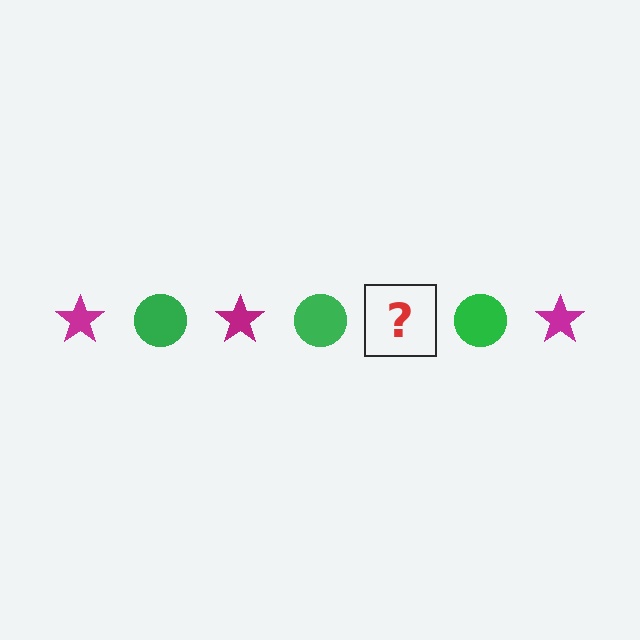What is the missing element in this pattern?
The missing element is a magenta star.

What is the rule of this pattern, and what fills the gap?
The rule is that the pattern alternates between magenta star and green circle. The gap should be filled with a magenta star.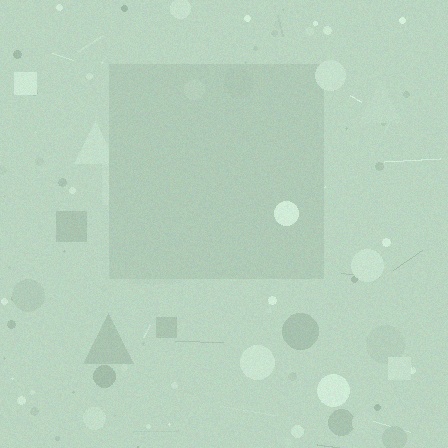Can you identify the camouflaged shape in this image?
The camouflaged shape is a square.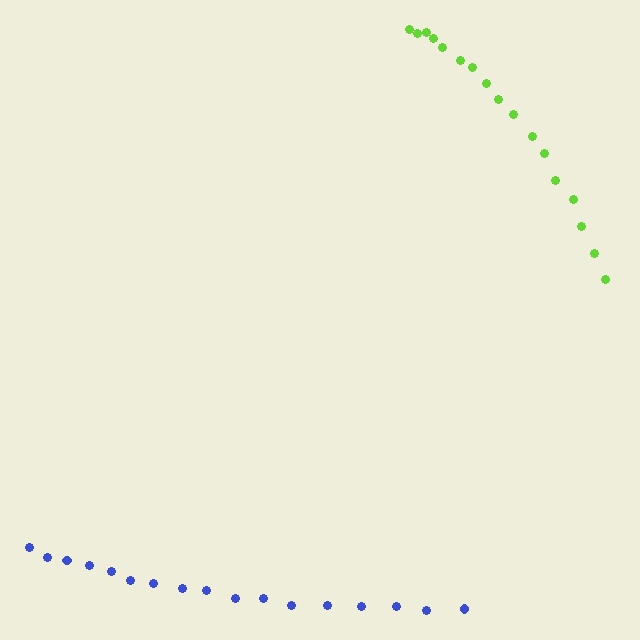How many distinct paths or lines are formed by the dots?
There are 2 distinct paths.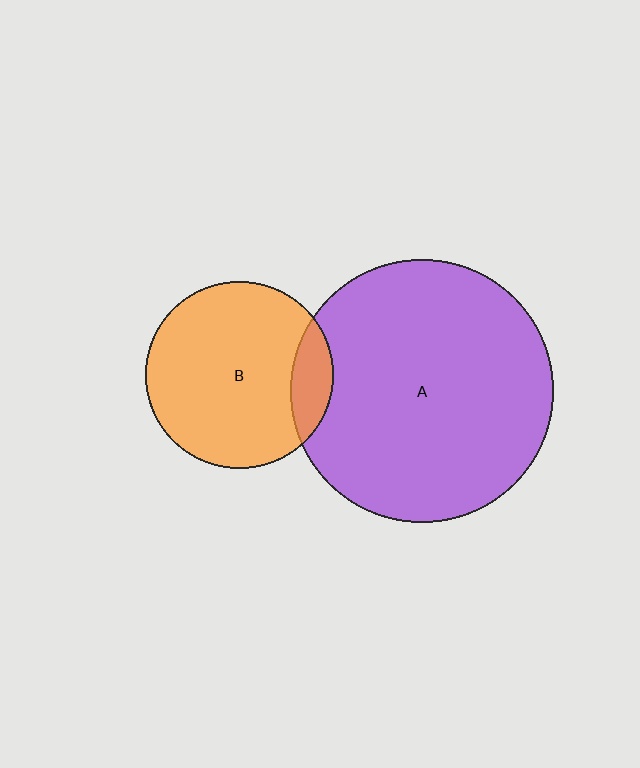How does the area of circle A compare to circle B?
Approximately 2.0 times.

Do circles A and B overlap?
Yes.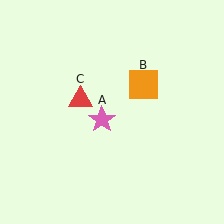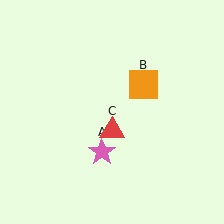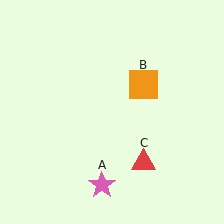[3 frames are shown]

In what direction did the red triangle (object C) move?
The red triangle (object C) moved down and to the right.